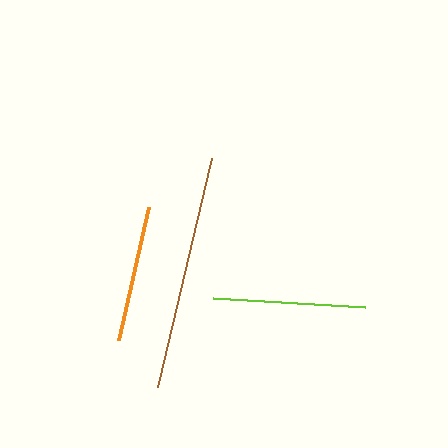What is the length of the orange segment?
The orange segment is approximately 136 pixels long.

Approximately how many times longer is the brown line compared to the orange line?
The brown line is approximately 1.7 times the length of the orange line.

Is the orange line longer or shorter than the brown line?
The brown line is longer than the orange line.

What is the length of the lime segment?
The lime segment is approximately 152 pixels long.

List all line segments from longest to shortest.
From longest to shortest: brown, lime, orange.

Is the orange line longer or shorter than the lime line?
The lime line is longer than the orange line.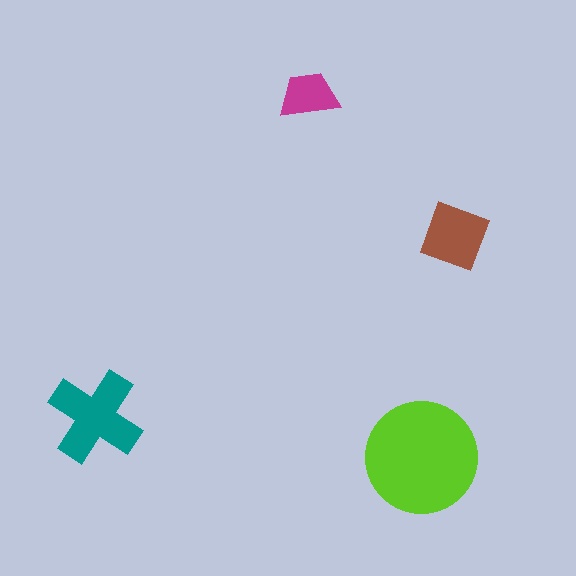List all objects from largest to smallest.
The lime circle, the teal cross, the brown square, the magenta trapezoid.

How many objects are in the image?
There are 4 objects in the image.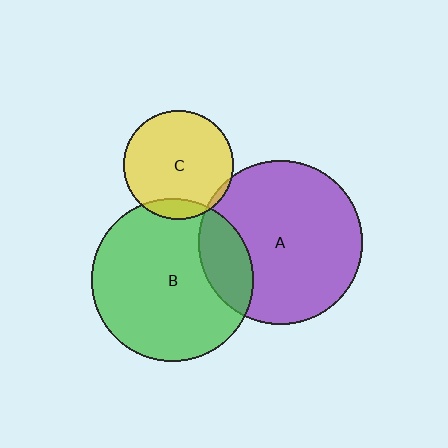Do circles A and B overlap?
Yes.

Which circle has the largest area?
Circle A (purple).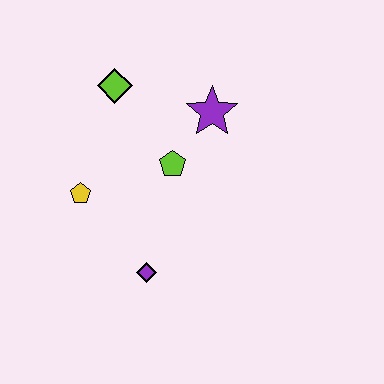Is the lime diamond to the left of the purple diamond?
Yes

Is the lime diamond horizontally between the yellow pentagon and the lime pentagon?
Yes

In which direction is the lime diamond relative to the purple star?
The lime diamond is to the left of the purple star.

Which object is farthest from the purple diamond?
The lime diamond is farthest from the purple diamond.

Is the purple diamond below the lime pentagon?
Yes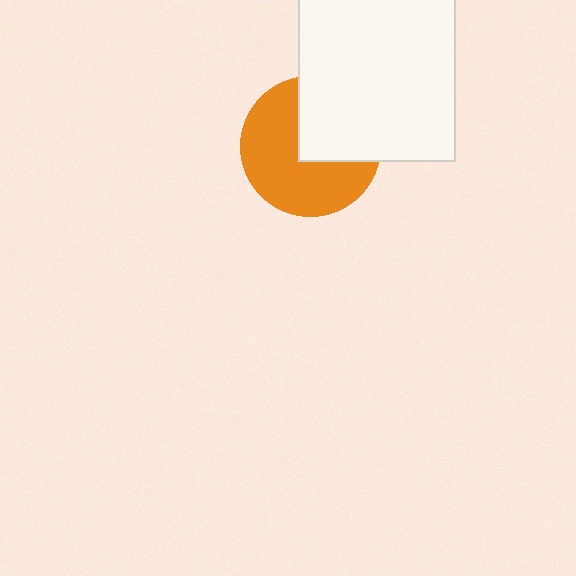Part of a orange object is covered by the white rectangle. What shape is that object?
It is a circle.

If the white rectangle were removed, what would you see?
You would see the complete orange circle.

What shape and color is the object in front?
The object in front is a white rectangle.